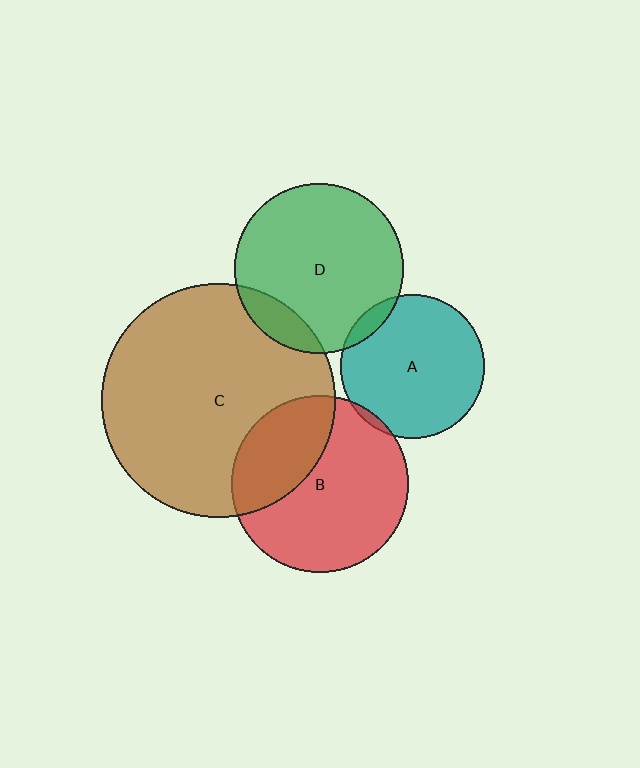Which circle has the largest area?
Circle C (brown).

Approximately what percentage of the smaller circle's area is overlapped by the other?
Approximately 30%.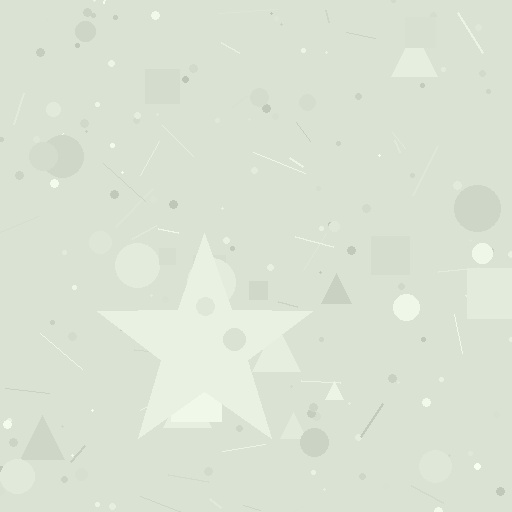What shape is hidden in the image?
A star is hidden in the image.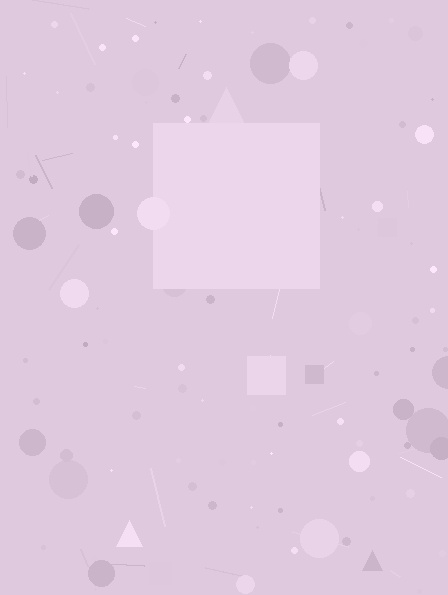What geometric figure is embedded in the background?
A square is embedded in the background.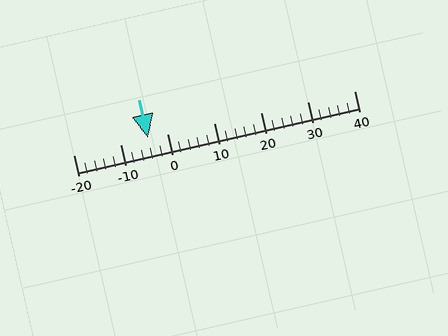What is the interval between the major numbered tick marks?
The major tick marks are spaced 10 units apart.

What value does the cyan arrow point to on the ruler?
The cyan arrow points to approximately -4.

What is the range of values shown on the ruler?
The ruler shows values from -20 to 40.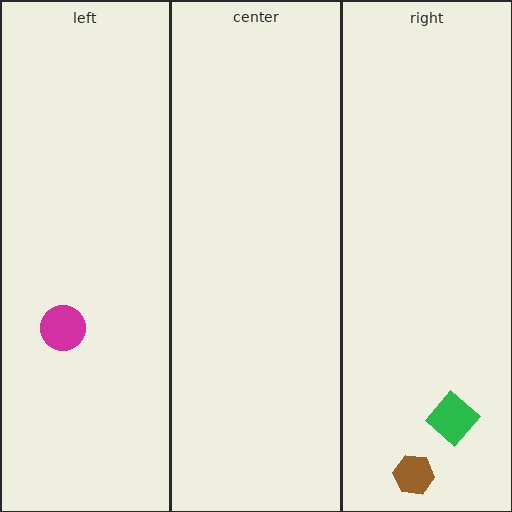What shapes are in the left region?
The magenta circle.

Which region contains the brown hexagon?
The right region.